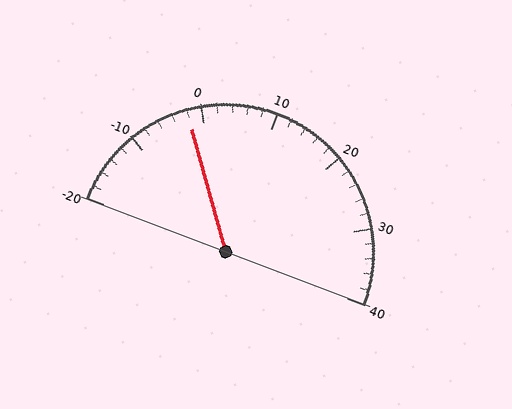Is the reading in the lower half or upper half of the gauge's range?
The reading is in the lower half of the range (-20 to 40).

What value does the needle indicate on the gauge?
The needle indicates approximately -2.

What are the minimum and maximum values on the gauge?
The gauge ranges from -20 to 40.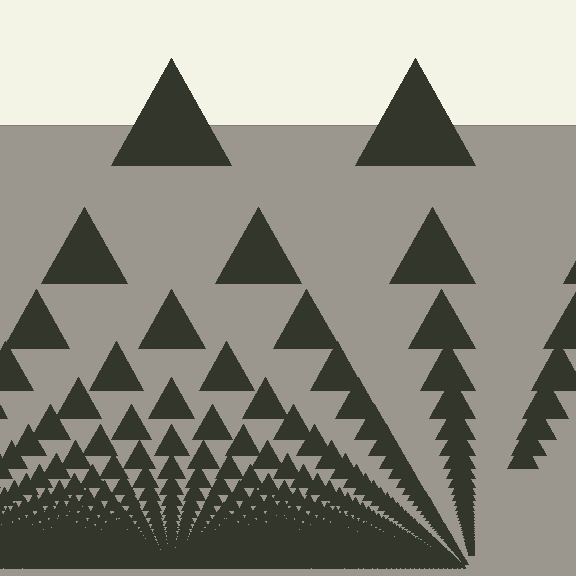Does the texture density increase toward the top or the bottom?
Density increases toward the bottom.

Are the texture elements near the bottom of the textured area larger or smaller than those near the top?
Smaller. The gradient is inverted — elements near the bottom are smaller and denser.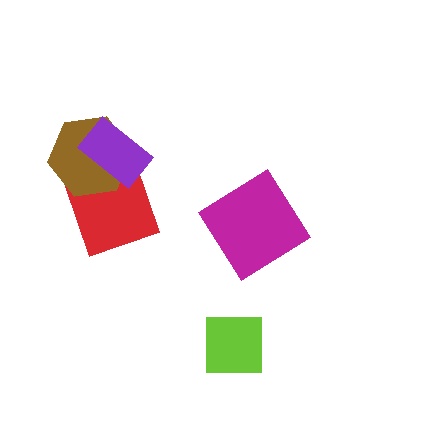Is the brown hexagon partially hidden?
Yes, it is partially covered by another shape.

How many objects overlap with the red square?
2 objects overlap with the red square.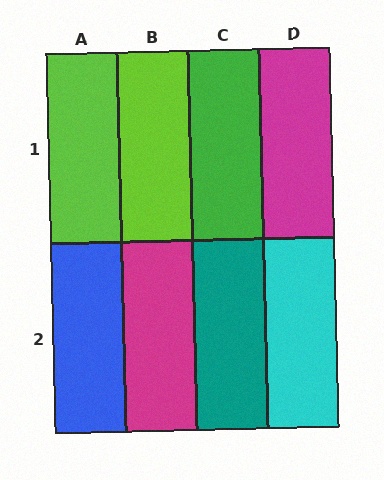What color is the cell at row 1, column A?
Lime.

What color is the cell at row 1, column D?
Magenta.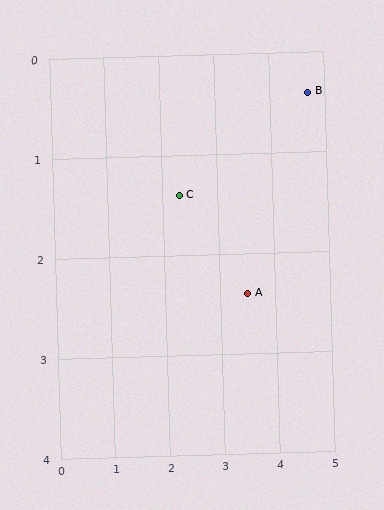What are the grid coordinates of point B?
Point B is at approximately (4.7, 0.4).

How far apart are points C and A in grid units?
Points C and A are about 1.6 grid units apart.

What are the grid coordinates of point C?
Point C is at approximately (2.3, 1.4).